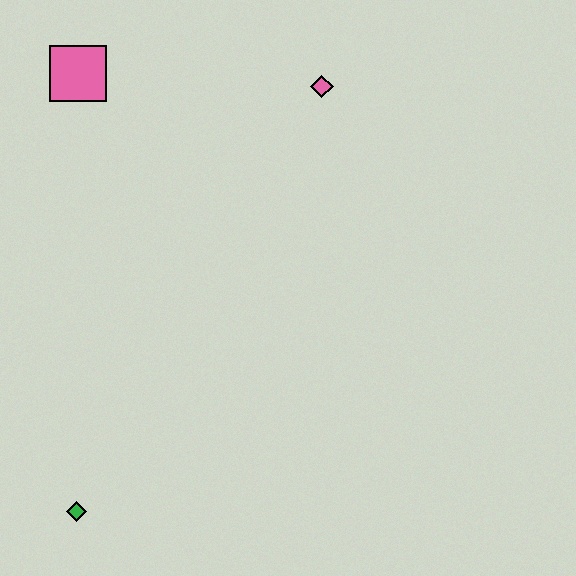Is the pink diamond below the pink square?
Yes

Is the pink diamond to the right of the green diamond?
Yes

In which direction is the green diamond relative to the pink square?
The green diamond is below the pink square.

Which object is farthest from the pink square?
The green diamond is farthest from the pink square.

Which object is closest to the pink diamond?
The pink square is closest to the pink diamond.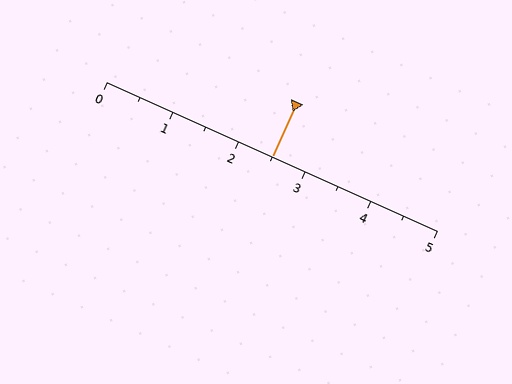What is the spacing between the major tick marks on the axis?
The major ticks are spaced 1 apart.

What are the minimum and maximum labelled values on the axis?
The axis runs from 0 to 5.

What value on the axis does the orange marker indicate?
The marker indicates approximately 2.5.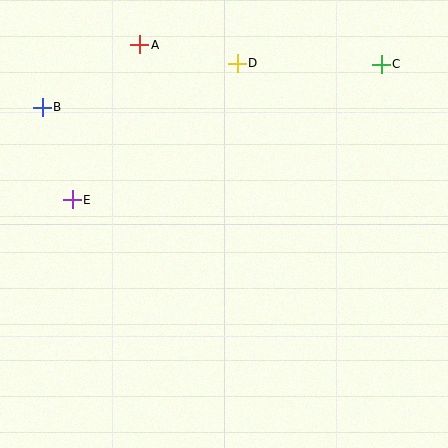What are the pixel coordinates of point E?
Point E is at (72, 200).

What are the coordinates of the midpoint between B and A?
The midpoint between B and A is at (91, 76).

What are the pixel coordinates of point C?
Point C is at (381, 64).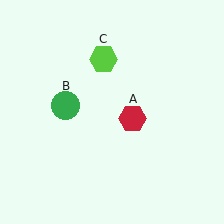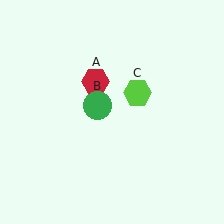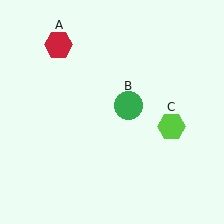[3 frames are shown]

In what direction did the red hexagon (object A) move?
The red hexagon (object A) moved up and to the left.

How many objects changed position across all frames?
3 objects changed position: red hexagon (object A), green circle (object B), lime hexagon (object C).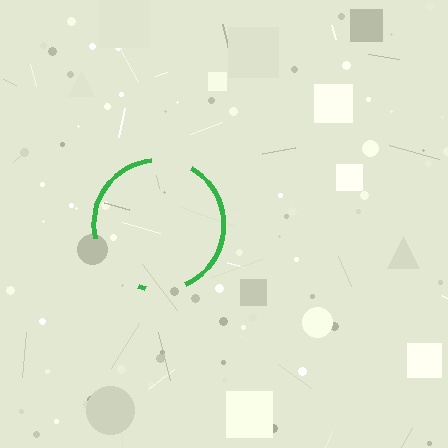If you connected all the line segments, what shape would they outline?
They would outline a circle.